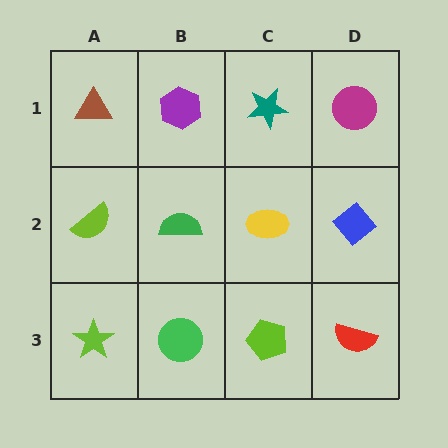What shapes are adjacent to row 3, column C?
A yellow ellipse (row 2, column C), a green circle (row 3, column B), a red semicircle (row 3, column D).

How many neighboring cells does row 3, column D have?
2.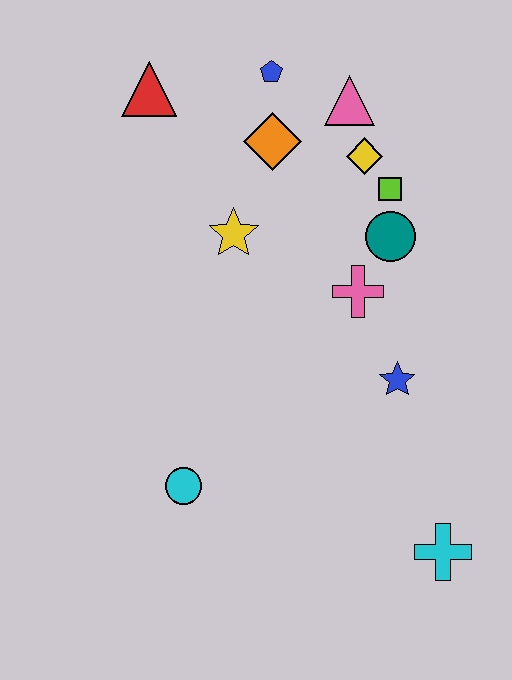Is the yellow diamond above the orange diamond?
No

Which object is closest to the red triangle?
The blue pentagon is closest to the red triangle.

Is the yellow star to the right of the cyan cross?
No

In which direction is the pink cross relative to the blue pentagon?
The pink cross is below the blue pentagon.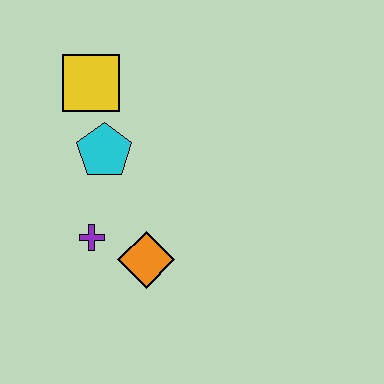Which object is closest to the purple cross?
The orange diamond is closest to the purple cross.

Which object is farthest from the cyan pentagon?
The orange diamond is farthest from the cyan pentagon.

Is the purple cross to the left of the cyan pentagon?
Yes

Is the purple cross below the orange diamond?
No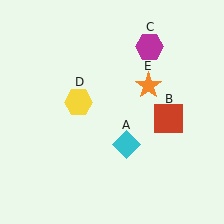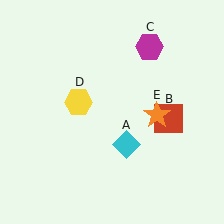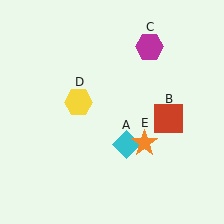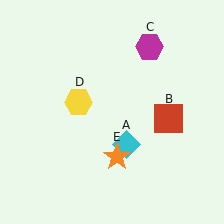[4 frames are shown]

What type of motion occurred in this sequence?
The orange star (object E) rotated clockwise around the center of the scene.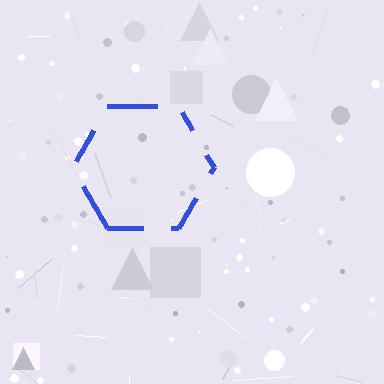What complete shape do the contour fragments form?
The contour fragments form a hexagon.